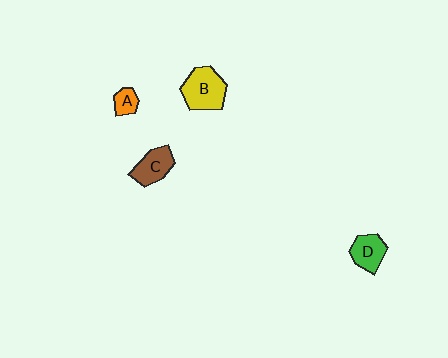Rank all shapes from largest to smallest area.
From largest to smallest: B (yellow), C (brown), D (green), A (orange).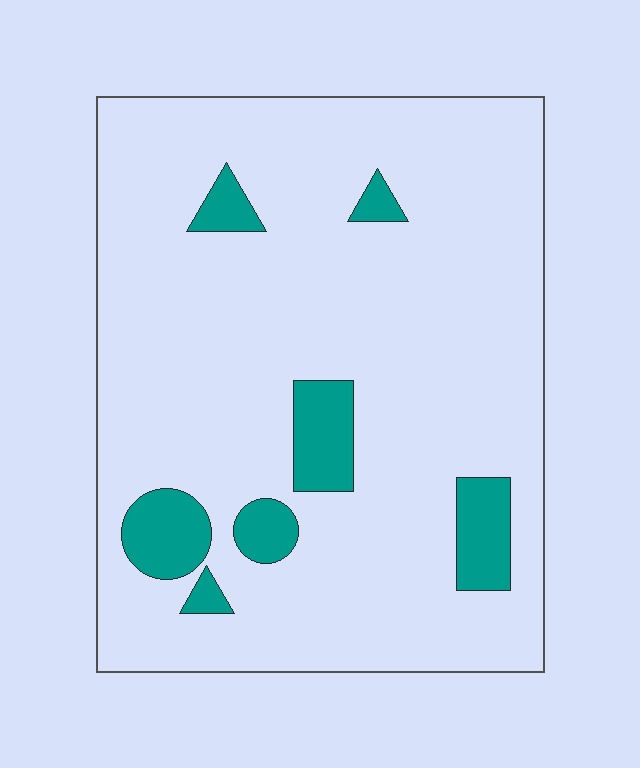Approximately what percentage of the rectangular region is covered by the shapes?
Approximately 10%.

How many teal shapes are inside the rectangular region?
7.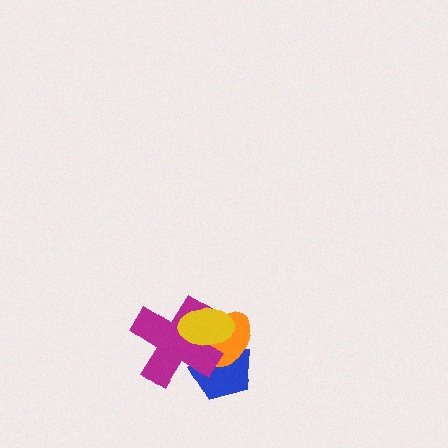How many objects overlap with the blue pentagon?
3 objects overlap with the blue pentagon.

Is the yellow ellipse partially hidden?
No, no other shape covers it.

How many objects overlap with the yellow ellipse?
3 objects overlap with the yellow ellipse.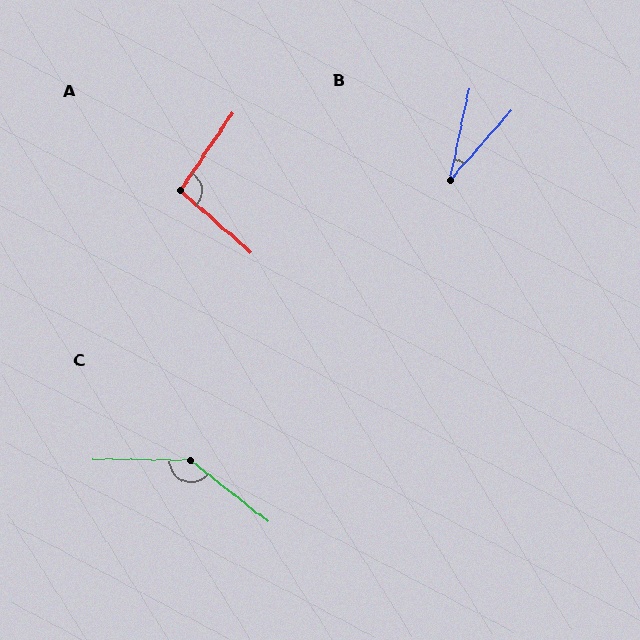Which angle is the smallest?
B, at approximately 29 degrees.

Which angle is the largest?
C, at approximately 142 degrees.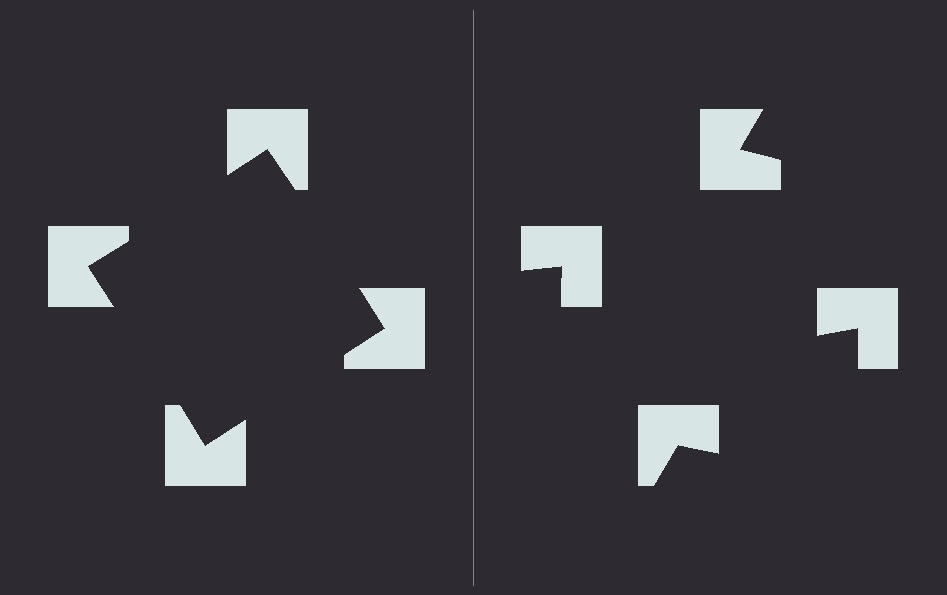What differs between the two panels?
The notched squares are positioned identically on both sides; only the wedge orientations differ. On the left they align to a square; on the right they are misaligned.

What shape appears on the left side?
An illusory square.